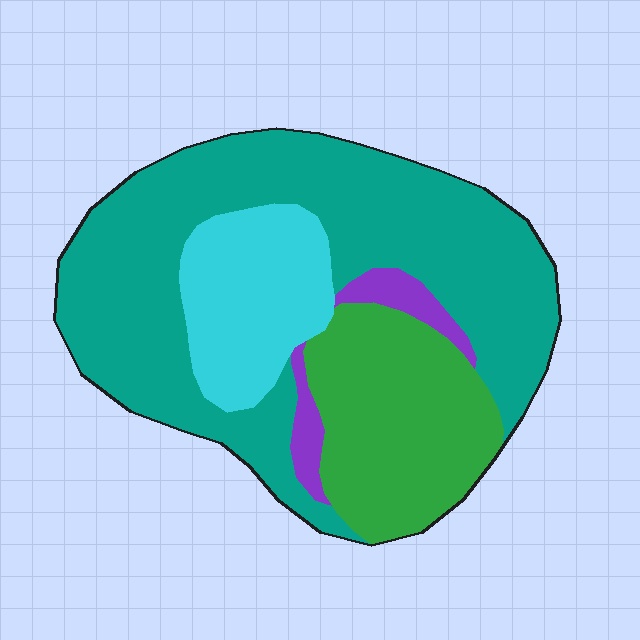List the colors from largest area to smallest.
From largest to smallest: teal, green, cyan, purple.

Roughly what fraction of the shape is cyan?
Cyan covers 16% of the shape.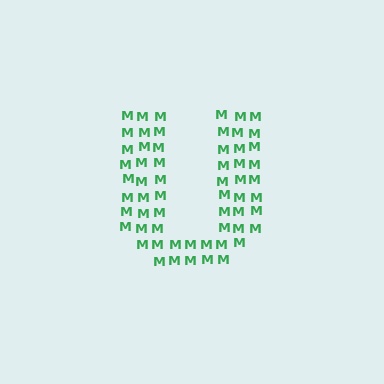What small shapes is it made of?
It is made of small letter M's.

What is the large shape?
The large shape is the letter U.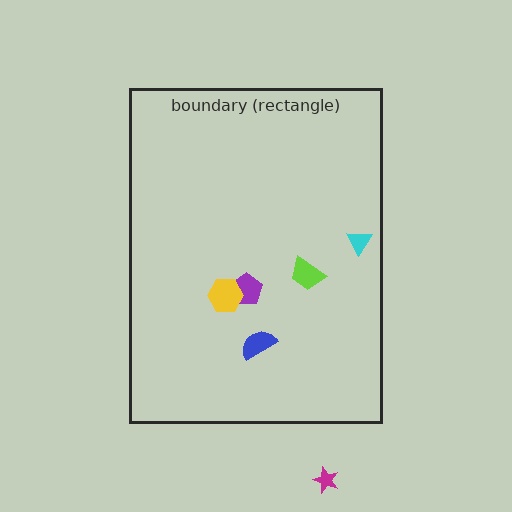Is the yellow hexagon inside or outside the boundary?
Inside.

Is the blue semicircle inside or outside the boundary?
Inside.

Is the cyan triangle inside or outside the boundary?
Inside.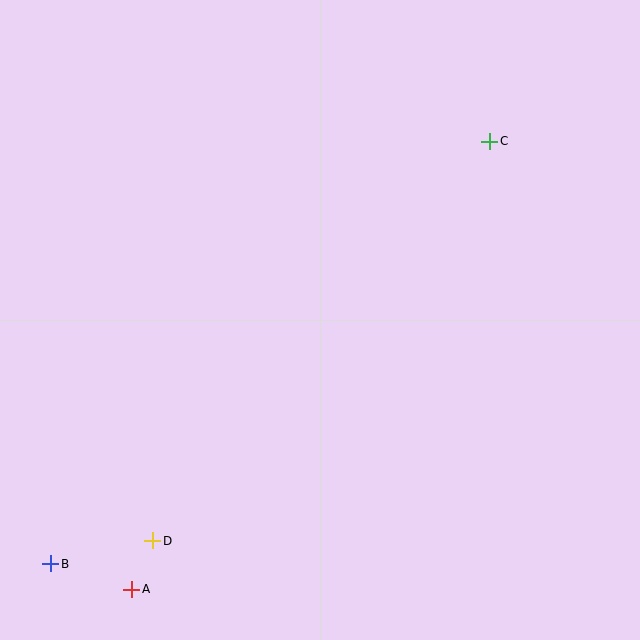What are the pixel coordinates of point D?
Point D is at (153, 541).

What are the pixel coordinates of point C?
Point C is at (490, 141).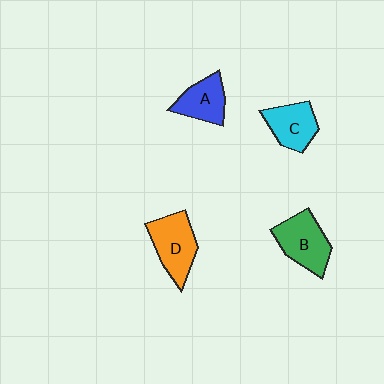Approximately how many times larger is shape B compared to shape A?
Approximately 1.3 times.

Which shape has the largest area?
Shape B (green).